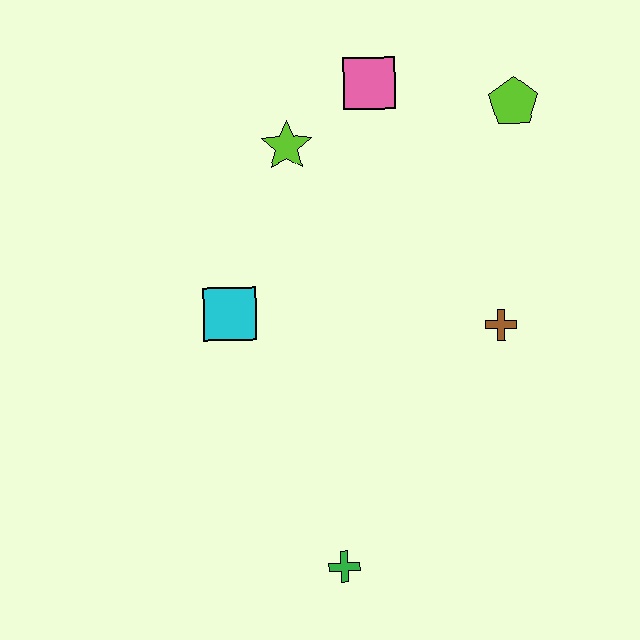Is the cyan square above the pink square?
No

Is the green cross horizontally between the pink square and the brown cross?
No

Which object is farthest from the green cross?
The lime pentagon is farthest from the green cross.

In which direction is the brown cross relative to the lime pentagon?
The brown cross is below the lime pentagon.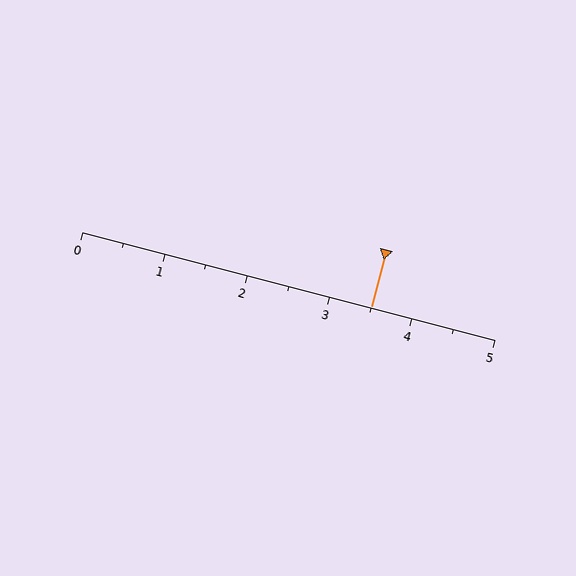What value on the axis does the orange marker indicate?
The marker indicates approximately 3.5.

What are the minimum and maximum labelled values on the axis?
The axis runs from 0 to 5.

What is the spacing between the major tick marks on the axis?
The major ticks are spaced 1 apart.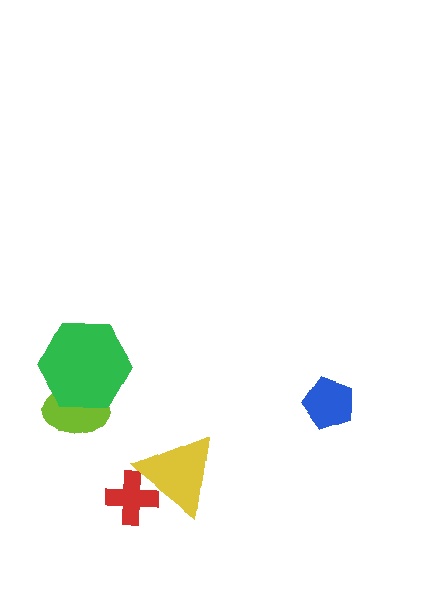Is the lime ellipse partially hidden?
Yes, it is partially covered by another shape.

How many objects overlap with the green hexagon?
1 object overlaps with the green hexagon.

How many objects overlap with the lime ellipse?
1 object overlaps with the lime ellipse.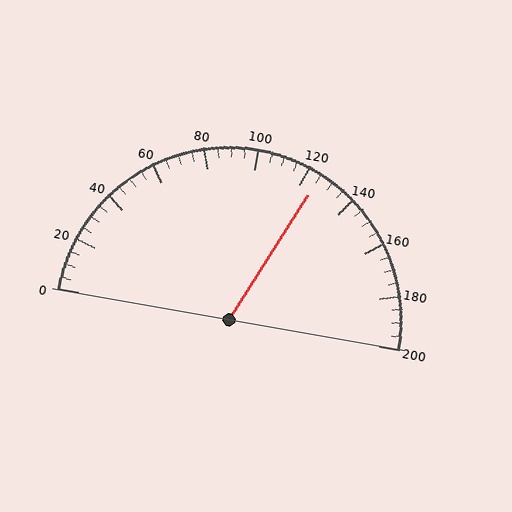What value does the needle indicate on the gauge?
The needle indicates approximately 125.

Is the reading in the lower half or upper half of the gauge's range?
The reading is in the upper half of the range (0 to 200).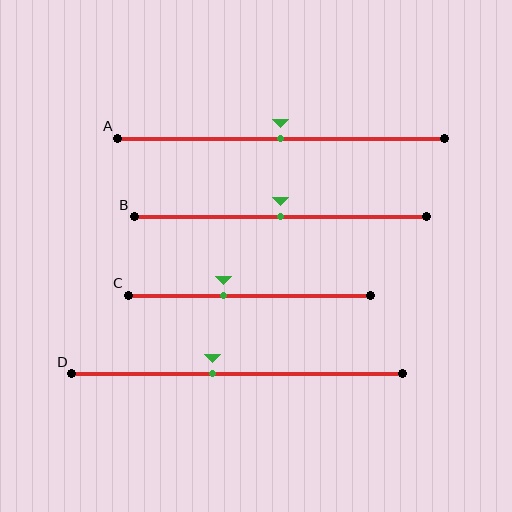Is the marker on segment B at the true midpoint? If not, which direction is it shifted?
Yes, the marker on segment B is at the true midpoint.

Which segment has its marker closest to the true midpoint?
Segment A has its marker closest to the true midpoint.